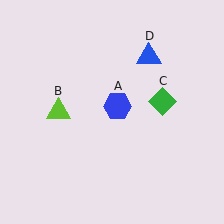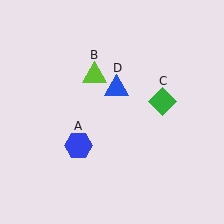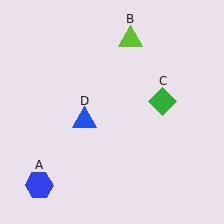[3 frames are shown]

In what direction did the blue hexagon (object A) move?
The blue hexagon (object A) moved down and to the left.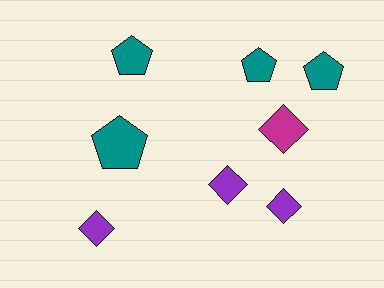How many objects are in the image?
There are 8 objects.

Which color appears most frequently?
Teal, with 4 objects.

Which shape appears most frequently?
Diamond, with 4 objects.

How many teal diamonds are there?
There are no teal diamonds.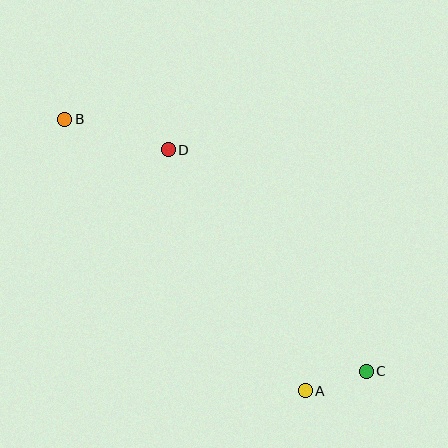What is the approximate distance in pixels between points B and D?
The distance between B and D is approximately 108 pixels.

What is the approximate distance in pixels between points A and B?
The distance between A and B is approximately 363 pixels.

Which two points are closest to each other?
Points A and C are closest to each other.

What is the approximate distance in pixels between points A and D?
The distance between A and D is approximately 277 pixels.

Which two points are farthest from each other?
Points B and C are farthest from each other.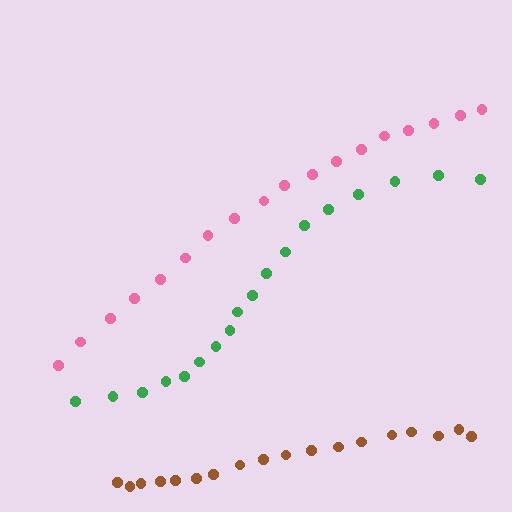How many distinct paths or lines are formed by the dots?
There are 3 distinct paths.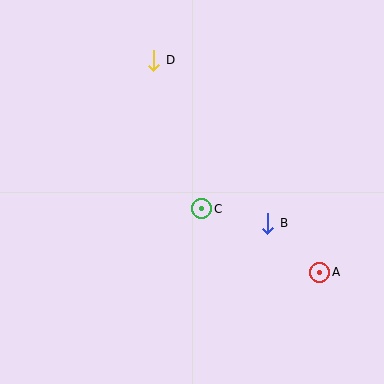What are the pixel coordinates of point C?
Point C is at (202, 209).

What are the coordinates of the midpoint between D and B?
The midpoint between D and B is at (211, 142).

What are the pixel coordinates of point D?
Point D is at (154, 60).